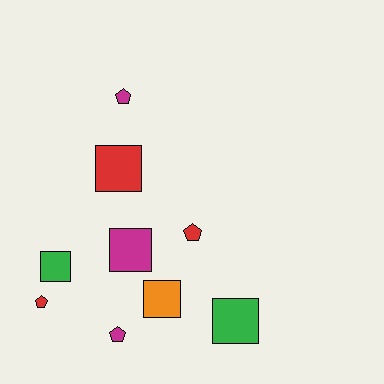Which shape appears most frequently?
Square, with 5 objects.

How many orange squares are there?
There is 1 orange square.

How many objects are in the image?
There are 9 objects.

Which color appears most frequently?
Magenta, with 3 objects.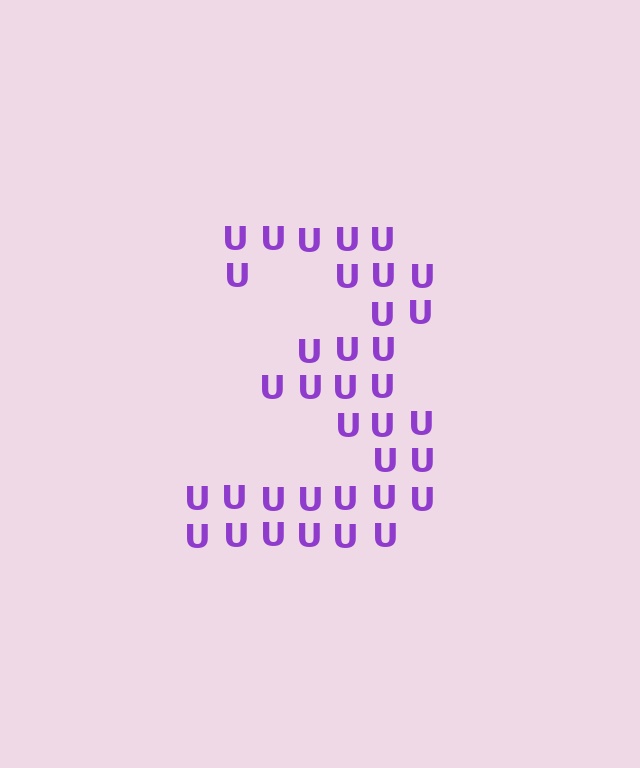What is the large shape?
The large shape is the digit 3.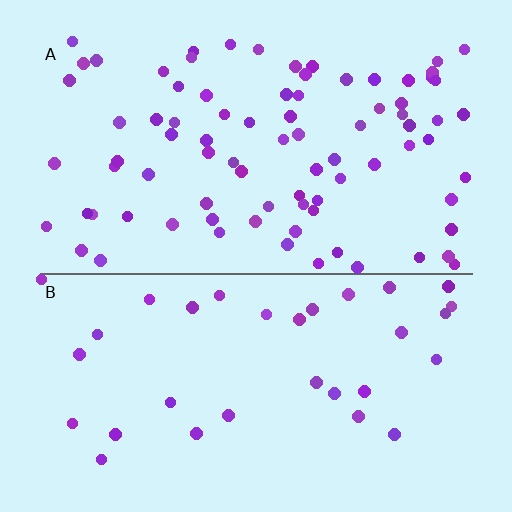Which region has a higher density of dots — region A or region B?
A (the top).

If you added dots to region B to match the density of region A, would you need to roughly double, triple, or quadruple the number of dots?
Approximately triple.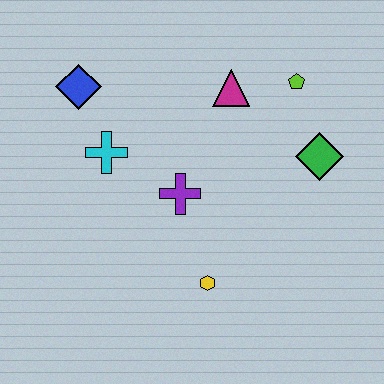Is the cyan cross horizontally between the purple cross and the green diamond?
No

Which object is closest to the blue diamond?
The cyan cross is closest to the blue diamond.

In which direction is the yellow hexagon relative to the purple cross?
The yellow hexagon is below the purple cross.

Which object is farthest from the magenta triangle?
The yellow hexagon is farthest from the magenta triangle.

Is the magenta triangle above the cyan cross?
Yes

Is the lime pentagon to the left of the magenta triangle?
No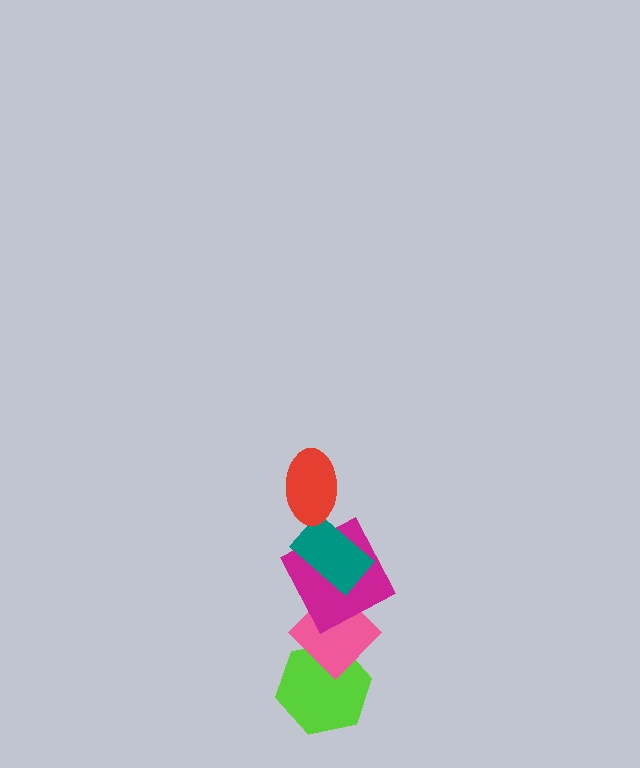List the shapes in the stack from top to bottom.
From top to bottom: the red ellipse, the teal rectangle, the magenta square, the pink diamond, the lime hexagon.